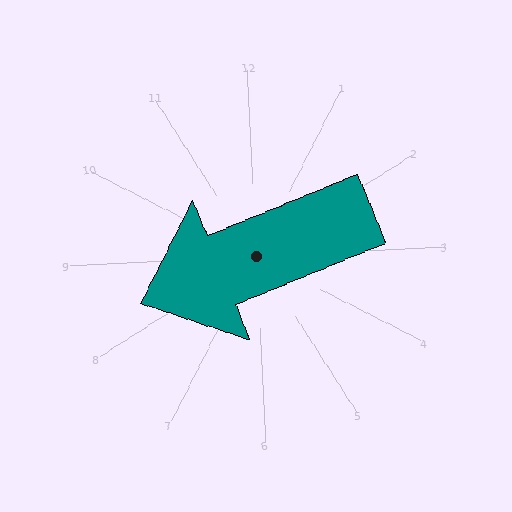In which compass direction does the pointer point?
West.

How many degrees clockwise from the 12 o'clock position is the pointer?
Approximately 251 degrees.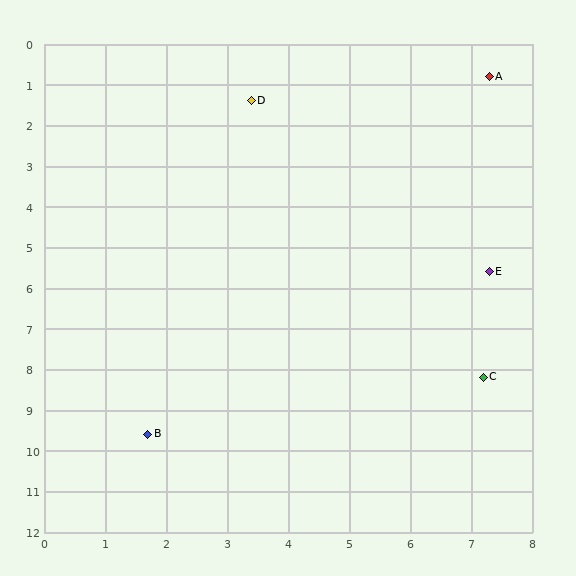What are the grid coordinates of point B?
Point B is at approximately (1.7, 9.6).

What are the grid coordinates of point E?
Point E is at approximately (7.3, 5.6).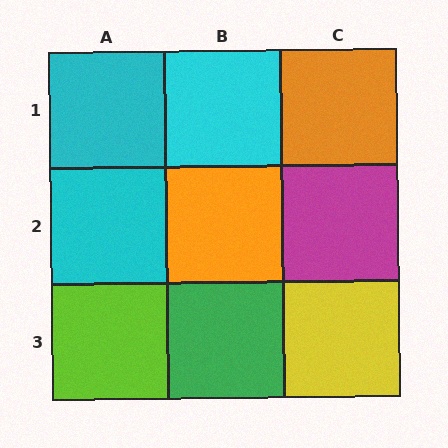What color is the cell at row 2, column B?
Orange.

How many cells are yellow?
1 cell is yellow.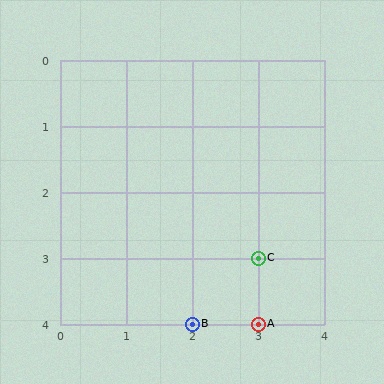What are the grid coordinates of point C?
Point C is at grid coordinates (3, 3).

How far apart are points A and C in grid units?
Points A and C are 1 row apart.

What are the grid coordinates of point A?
Point A is at grid coordinates (3, 4).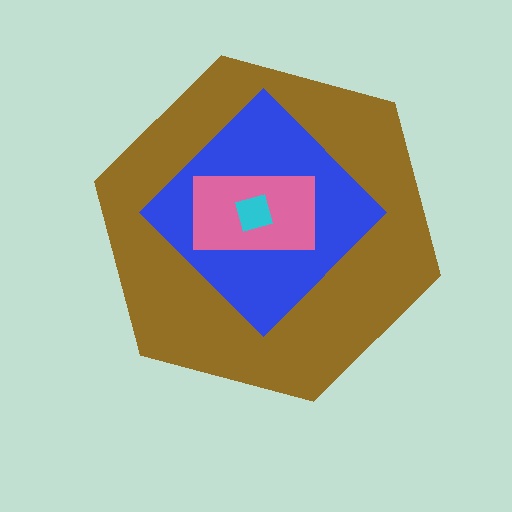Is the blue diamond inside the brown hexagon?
Yes.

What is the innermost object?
The cyan square.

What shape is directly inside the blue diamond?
The pink rectangle.